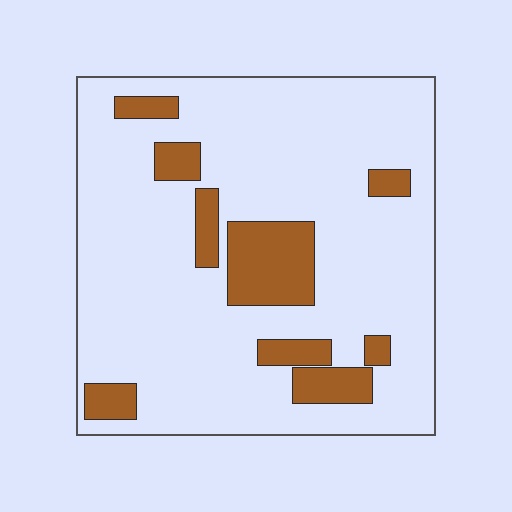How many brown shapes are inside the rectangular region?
9.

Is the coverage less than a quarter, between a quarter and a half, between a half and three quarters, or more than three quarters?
Less than a quarter.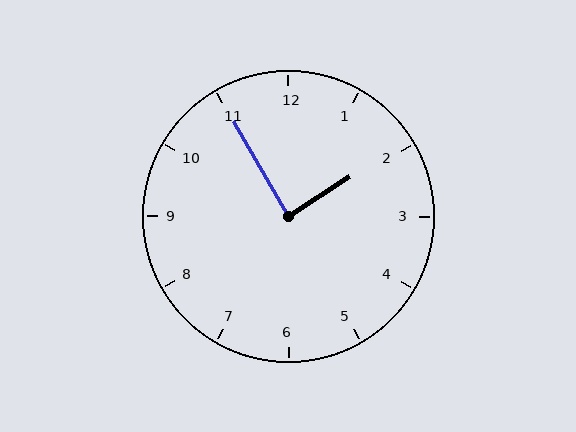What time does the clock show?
1:55.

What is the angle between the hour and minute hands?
Approximately 88 degrees.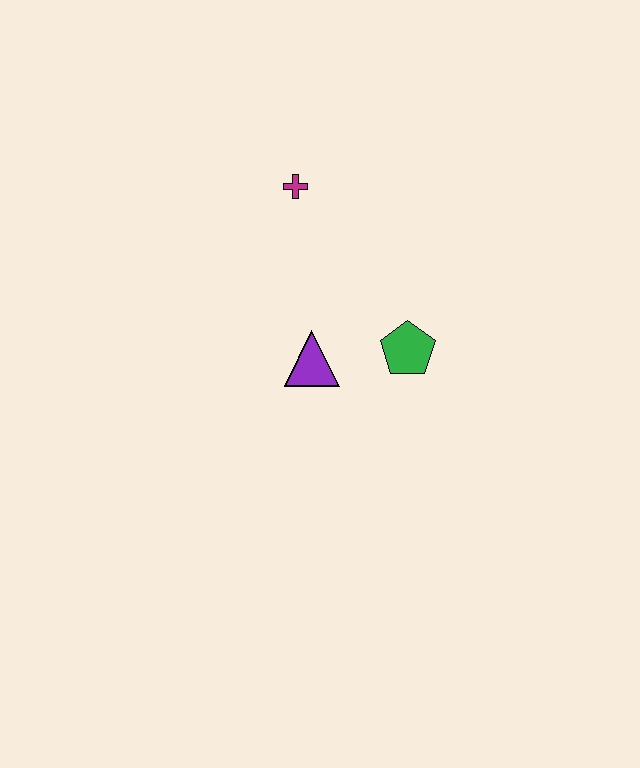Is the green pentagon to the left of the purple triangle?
No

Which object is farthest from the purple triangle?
The magenta cross is farthest from the purple triangle.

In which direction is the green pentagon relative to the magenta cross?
The green pentagon is below the magenta cross.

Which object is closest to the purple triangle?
The green pentagon is closest to the purple triangle.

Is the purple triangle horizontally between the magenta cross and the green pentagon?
Yes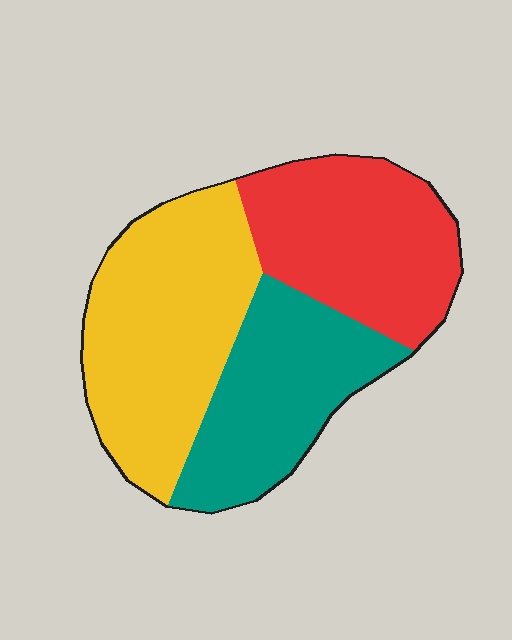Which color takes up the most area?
Yellow, at roughly 40%.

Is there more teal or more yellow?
Yellow.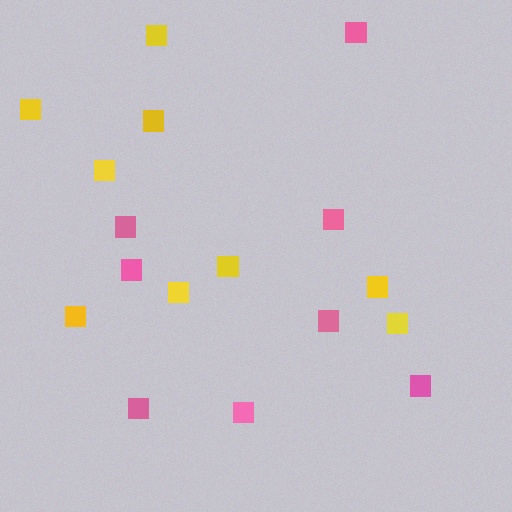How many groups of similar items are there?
There are 2 groups: one group of pink squares (8) and one group of yellow squares (9).